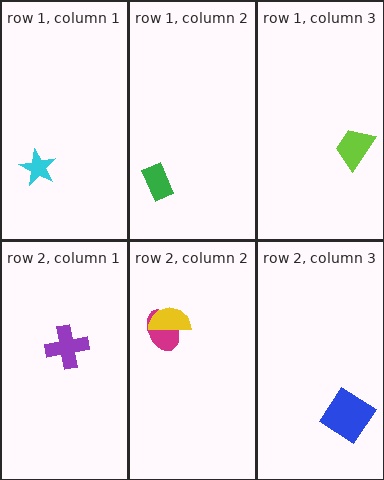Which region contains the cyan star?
The row 1, column 1 region.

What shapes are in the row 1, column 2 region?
The green rectangle.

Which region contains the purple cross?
The row 2, column 1 region.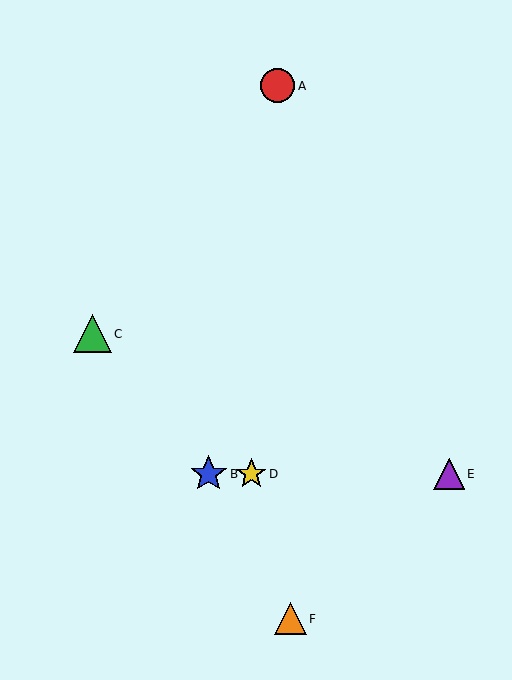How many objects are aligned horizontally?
3 objects (B, D, E) are aligned horizontally.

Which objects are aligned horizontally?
Objects B, D, E are aligned horizontally.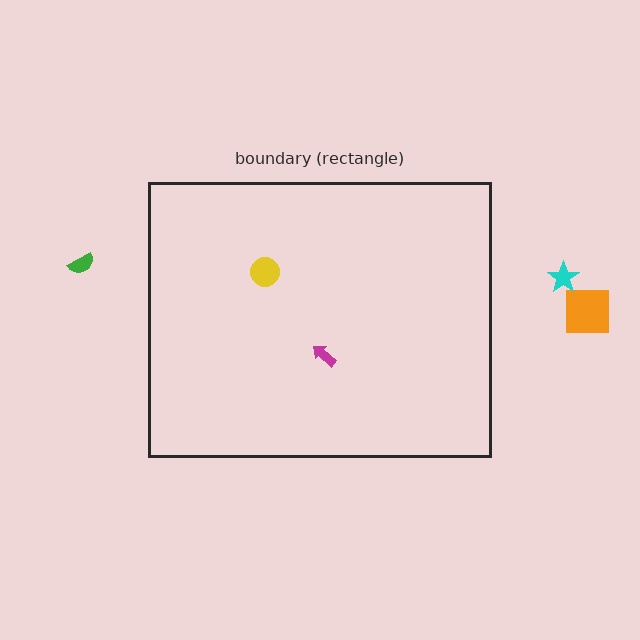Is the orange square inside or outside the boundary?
Outside.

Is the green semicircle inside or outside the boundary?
Outside.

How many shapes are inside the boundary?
2 inside, 3 outside.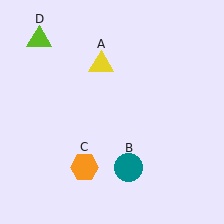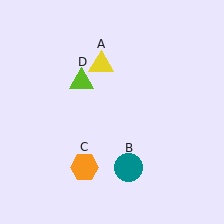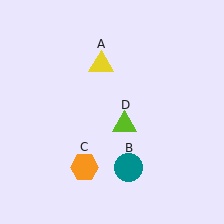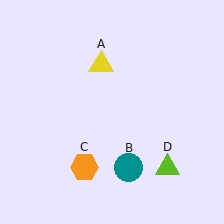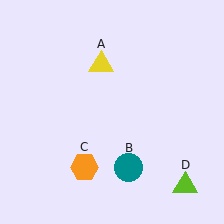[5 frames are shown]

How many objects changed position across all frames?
1 object changed position: lime triangle (object D).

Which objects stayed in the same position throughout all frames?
Yellow triangle (object A) and teal circle (object B) and orange hexagon (object C) remained stationary.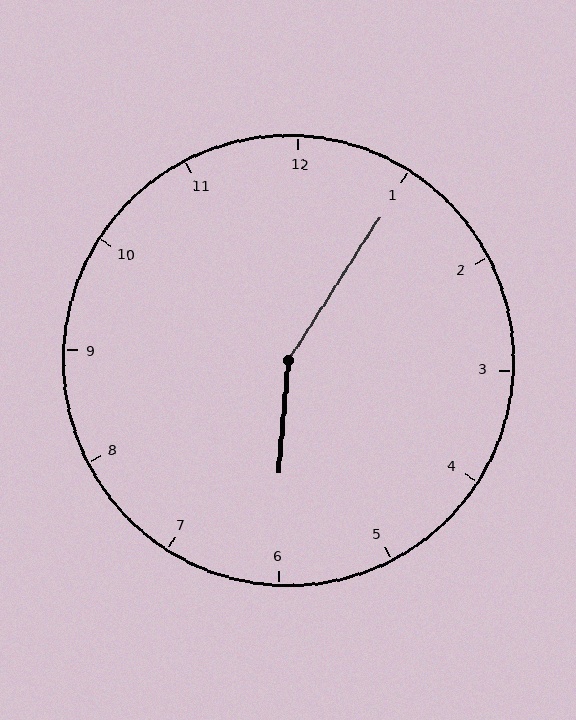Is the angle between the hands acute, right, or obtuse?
It is obtuse.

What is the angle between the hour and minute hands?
Approximately 152 degrees.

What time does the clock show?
6:05.